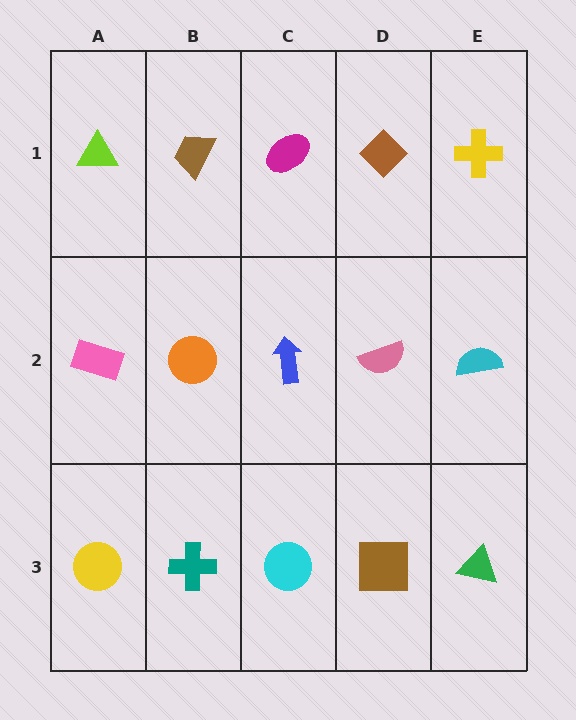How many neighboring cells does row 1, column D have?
3.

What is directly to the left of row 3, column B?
A yellow circle.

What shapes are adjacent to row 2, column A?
A lime triangle (row 1, column A), a yellow circle (row 3, column A), an orange circle (row 2, column B).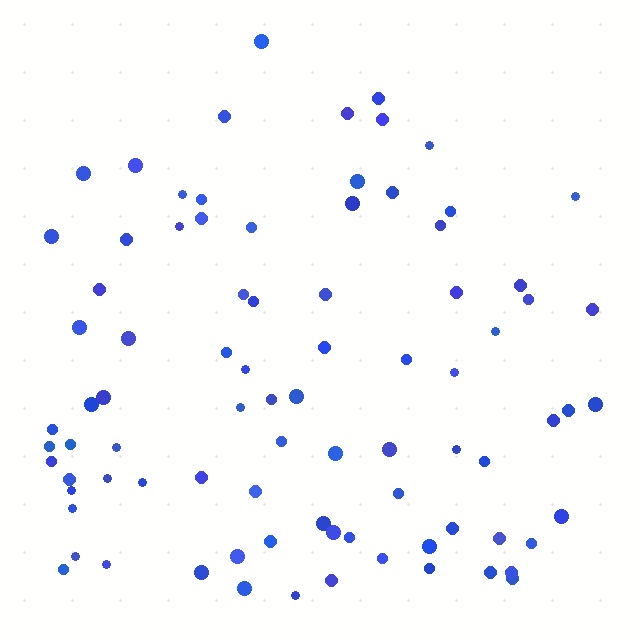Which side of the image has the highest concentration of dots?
The bottom.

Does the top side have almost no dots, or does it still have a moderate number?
Still a moderate number, just noticeably fewer than the bottom.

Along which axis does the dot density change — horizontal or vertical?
Vertical.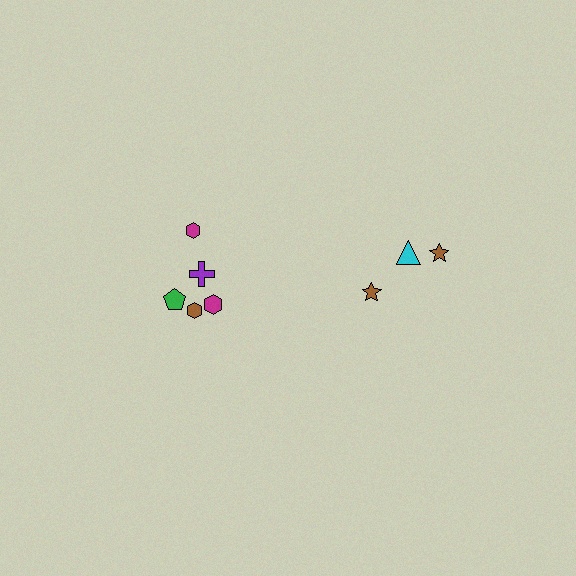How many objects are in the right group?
There are 3 objects.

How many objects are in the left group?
There are 5 objects.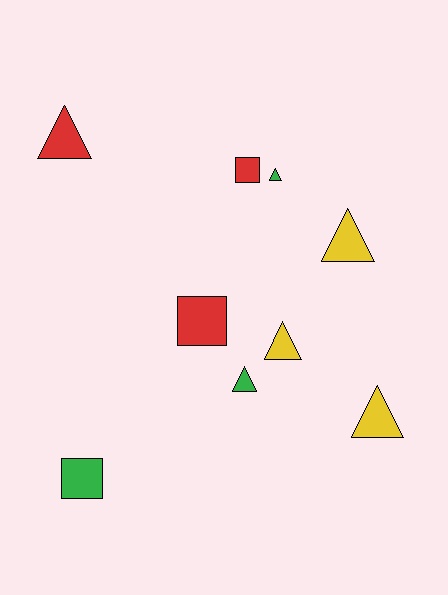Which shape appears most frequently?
Triangle, with 6 objects.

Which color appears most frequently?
Red, with 3 objects.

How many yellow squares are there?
There are no yellow squares.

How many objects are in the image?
There are 9 objects.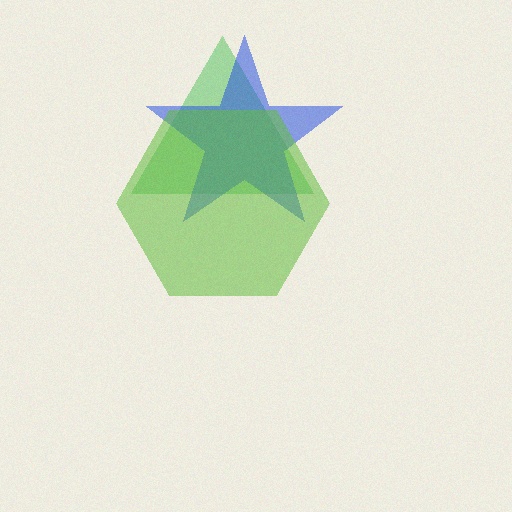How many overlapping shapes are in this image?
There are 3 overlapping shapes in the image.